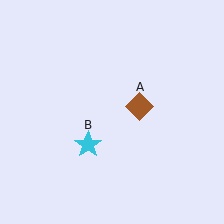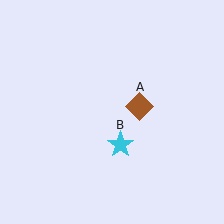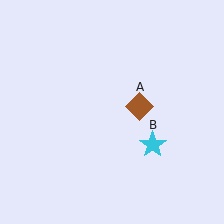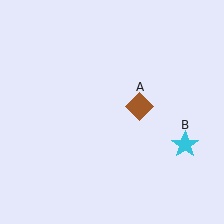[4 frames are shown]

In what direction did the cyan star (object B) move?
The cyan star (object B) moved right.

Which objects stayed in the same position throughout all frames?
Brown diamond (object A) remained stationary.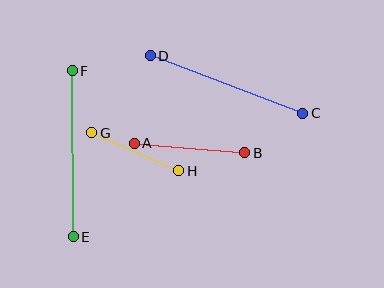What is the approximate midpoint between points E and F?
The midpoint is at approximately (73, 154) pixels.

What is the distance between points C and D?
The distance is approximately 163 pixels.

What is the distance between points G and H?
The distance is approximately 95 pixels.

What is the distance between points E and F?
The distance is approximately 166 pixels.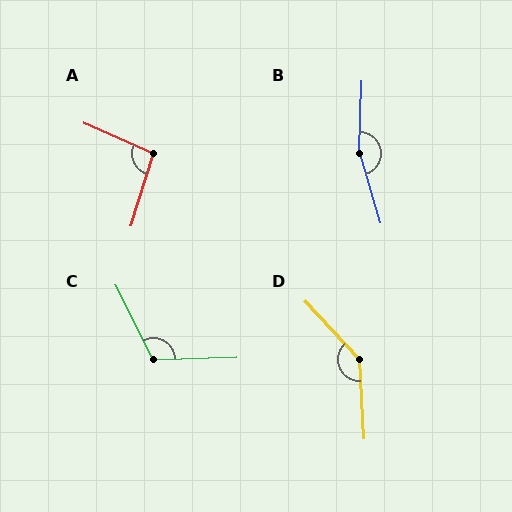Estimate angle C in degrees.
Approximately 115 degrees.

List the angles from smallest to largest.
A (97°), C (115°), D (140°), B (161°).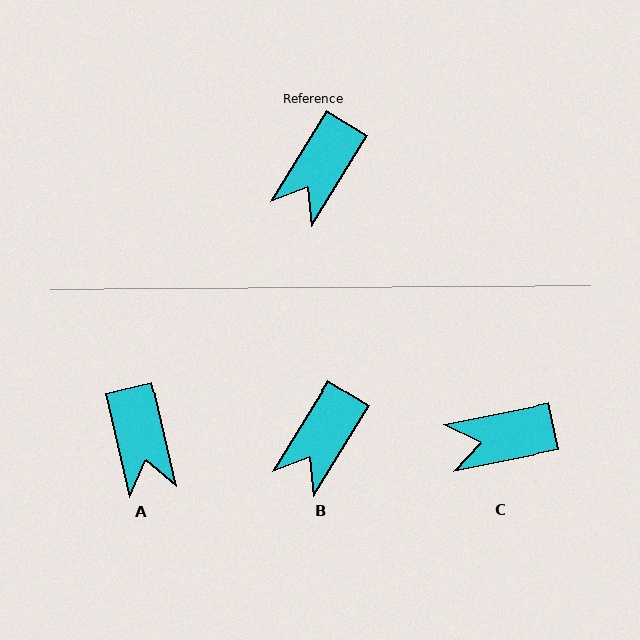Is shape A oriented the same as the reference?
No, it is off by about 44 degrees.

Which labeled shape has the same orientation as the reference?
B.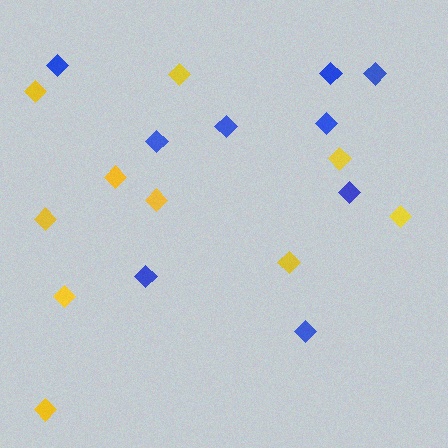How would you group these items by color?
There are 2 groups: one group of blue diamonds (9) and one group of yellow diamonds (10).